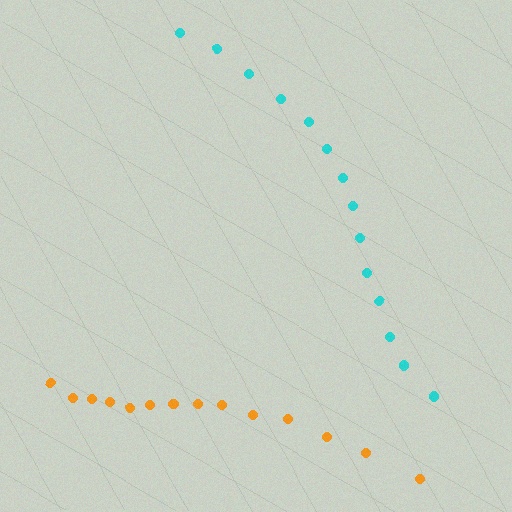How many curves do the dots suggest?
There are 2 distinct paths.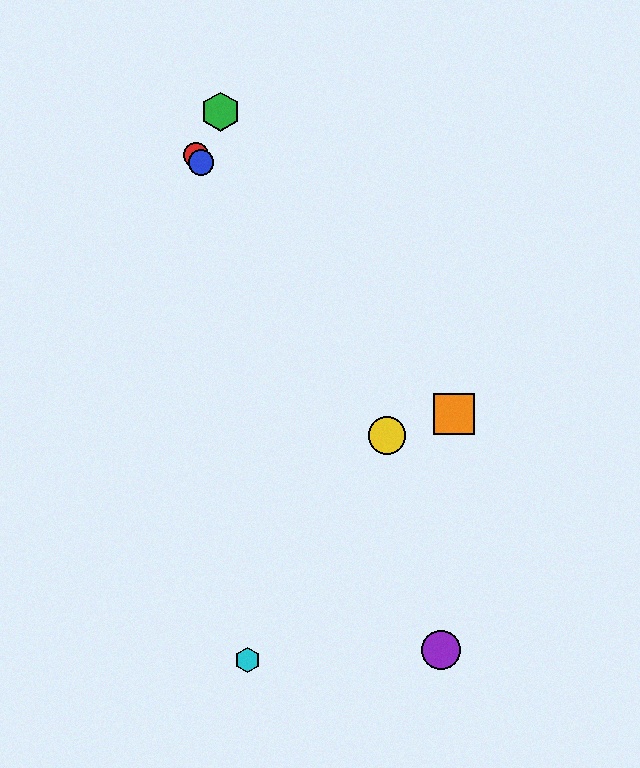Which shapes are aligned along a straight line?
The red circle, the blue circle, the yellow circle are aligned along a straight line.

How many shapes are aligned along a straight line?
3 shapes (the red circle, the blue circle, the yellow circle) are aligned along a straight line.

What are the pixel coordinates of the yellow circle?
The yellow circle is at (387, 436).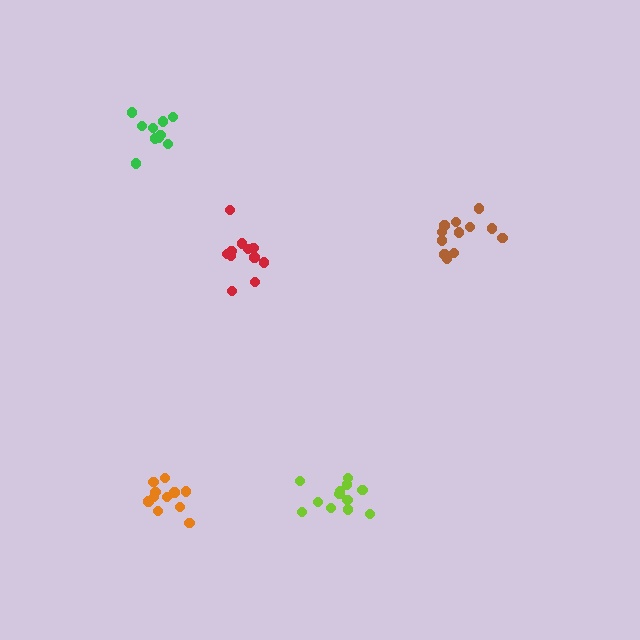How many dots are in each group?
Group 1: 12 dots, Group 2: 11 dots, Group 3: 12 dots, Group 4: 11 dots, Group 5: 10 dots (56 total).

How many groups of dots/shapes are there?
There are 5 groups.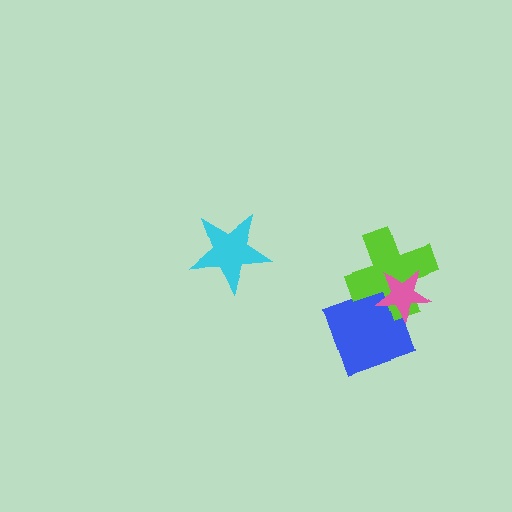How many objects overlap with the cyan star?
0 objects overlap with the cyan star.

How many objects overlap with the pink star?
2 objects overlap with the pink star.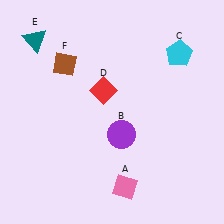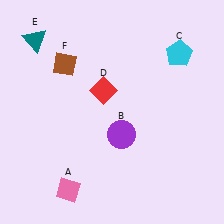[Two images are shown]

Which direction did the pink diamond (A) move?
The pink diamond (A) moved left.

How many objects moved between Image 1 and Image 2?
1 object moved between the two images.